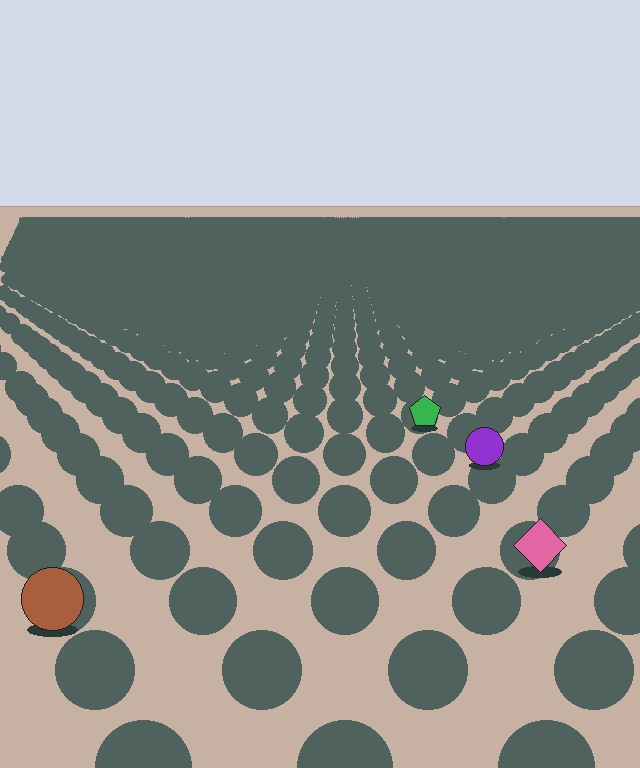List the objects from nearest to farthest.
From nearest to farthest: the brown circle, the pink diamond, the purple circle, the green pentagon.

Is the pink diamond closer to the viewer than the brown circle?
No. The brown circle is closer — you can tell from the texture gradient: the ground texture is coarser near it.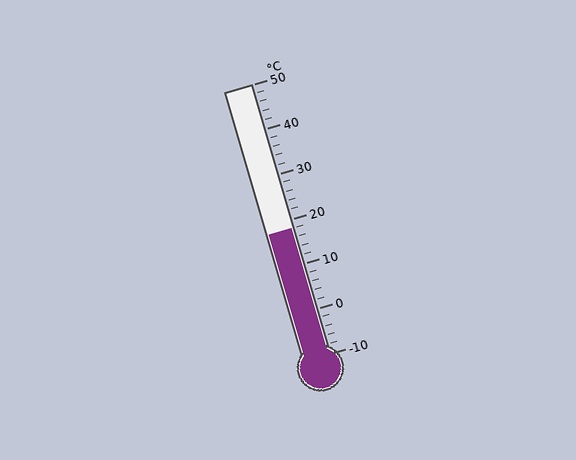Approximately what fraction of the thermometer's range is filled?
The thermometer is filled to approximately 45% of its range.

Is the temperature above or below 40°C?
The temperature is below 40°C.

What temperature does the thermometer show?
The thermometer shows approximately 18°C.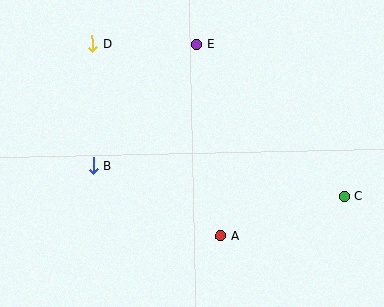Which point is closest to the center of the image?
Point A at (221, 236) is closest to the center.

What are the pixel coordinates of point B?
Point B is at (93, 166).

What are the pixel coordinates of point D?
Point D is at (92, 44).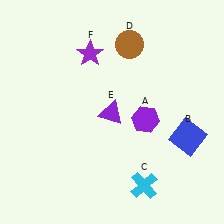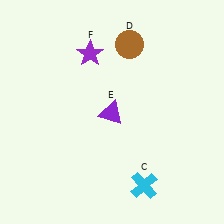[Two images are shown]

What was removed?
The blue square (B), the purple hexagon (A) were removed in Image 2.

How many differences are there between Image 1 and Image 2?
There are 2 differences between the two images.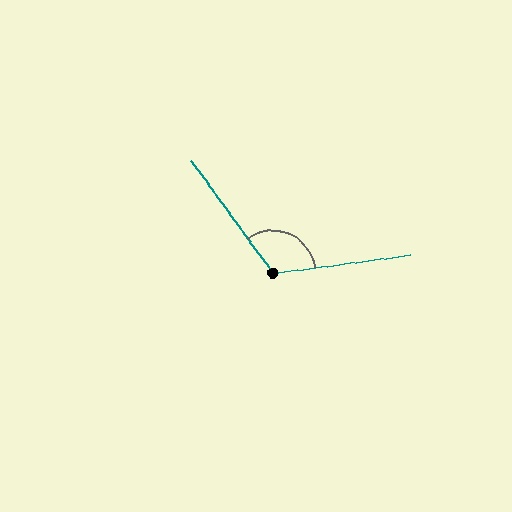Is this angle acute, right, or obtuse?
It is obtuse.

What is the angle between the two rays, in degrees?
Approximately 118 degrees.